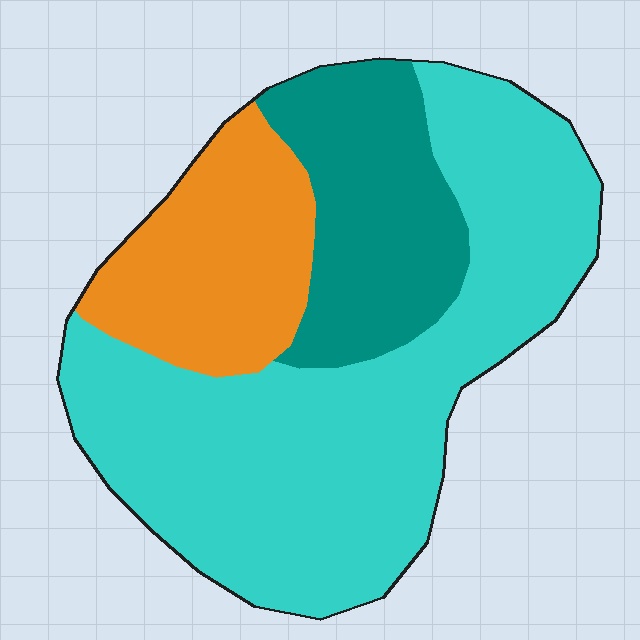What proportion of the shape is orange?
Orange covers 20% of the shape.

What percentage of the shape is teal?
Teal takes up about one fifth (1/5) of the shape.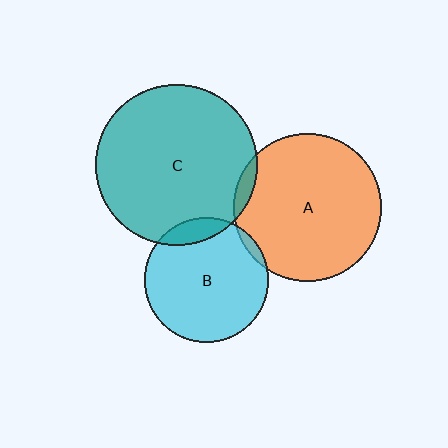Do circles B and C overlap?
Yes.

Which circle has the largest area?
Circle C (teal).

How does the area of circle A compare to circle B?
Approximately 1.4 times.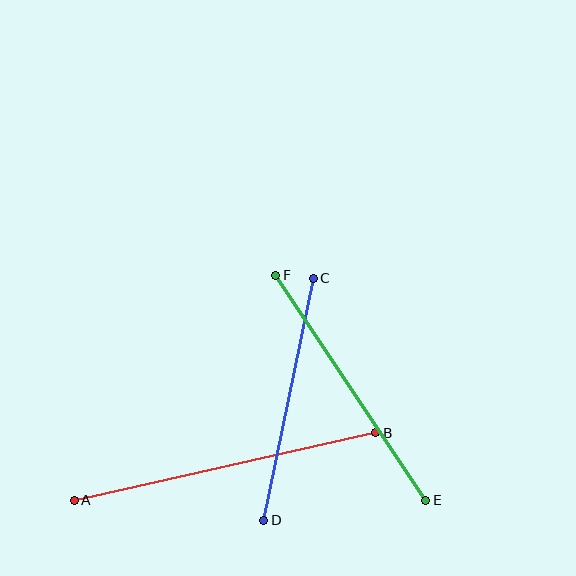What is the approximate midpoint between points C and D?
The midpoint is at approximately (288, 399) pixels.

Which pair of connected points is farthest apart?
Points A and B are farthest apart.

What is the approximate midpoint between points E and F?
The midpoint is at approximately (351, 388) pixels.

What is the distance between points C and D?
The distance is approximately 247 pixels.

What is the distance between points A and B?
The distance is approximately 309 pixels.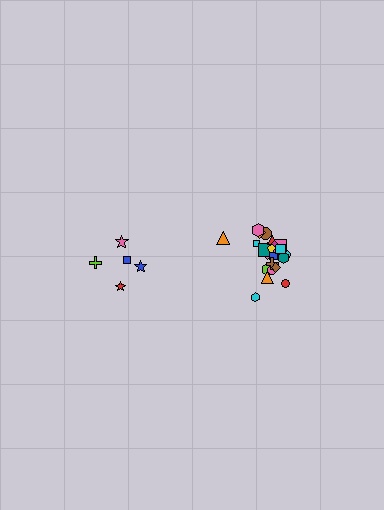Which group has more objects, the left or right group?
The right group.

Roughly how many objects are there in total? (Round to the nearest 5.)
Roughly 30 objects in total.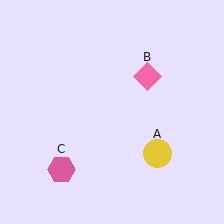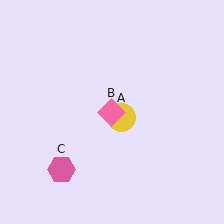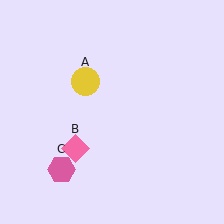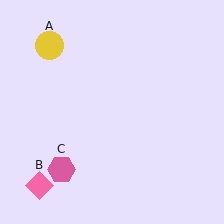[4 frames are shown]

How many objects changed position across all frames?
2 objects changed position: yellow circle (object A), pink diamond (object B).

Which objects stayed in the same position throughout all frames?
Pink hexagon (object C) remained stationary.